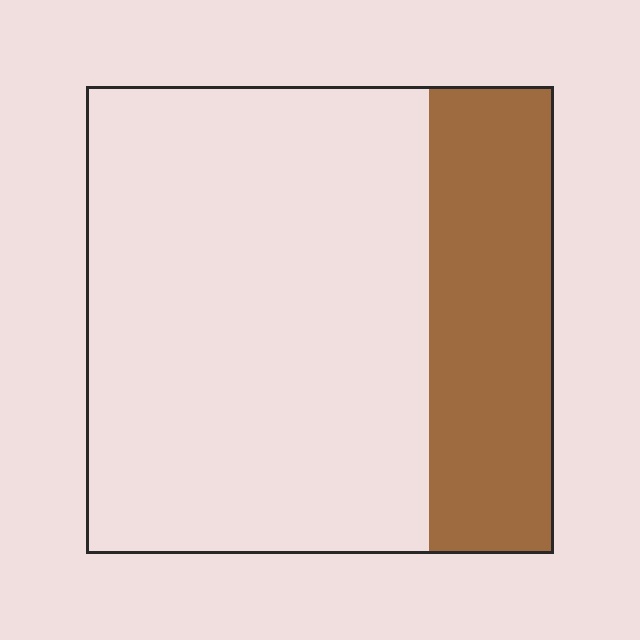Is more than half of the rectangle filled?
No.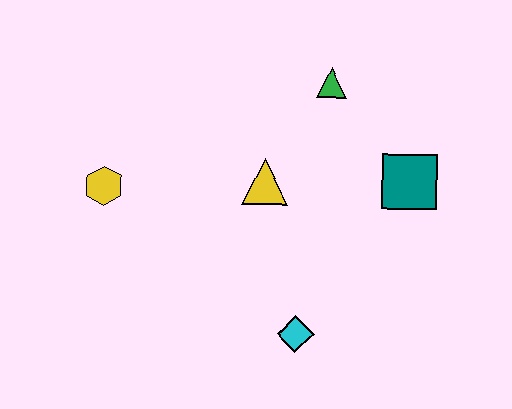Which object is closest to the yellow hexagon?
The yellow triangle is closest to the yellow hexagon.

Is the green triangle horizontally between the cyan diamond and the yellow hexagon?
No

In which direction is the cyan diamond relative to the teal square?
The cyan diamond is below the teal square.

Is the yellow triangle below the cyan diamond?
No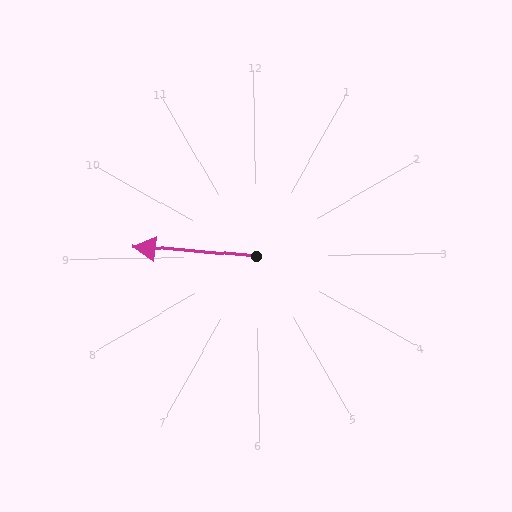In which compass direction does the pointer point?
West.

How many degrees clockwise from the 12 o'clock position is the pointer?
Approximately 275 degrees.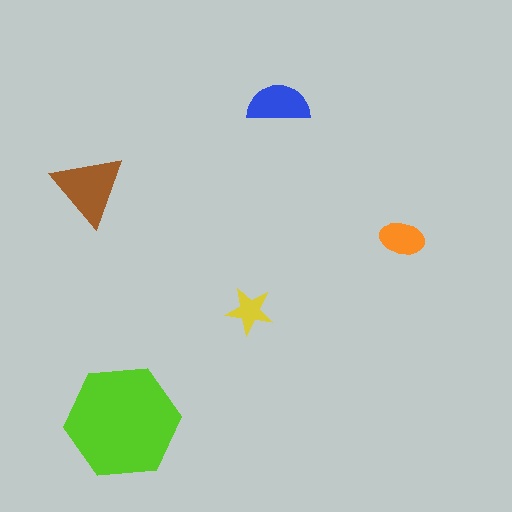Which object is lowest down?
The lime hexagon is bottommost.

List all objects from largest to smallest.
The lime hexagon, the brown triangle, the blue semicircle, the orange ellipse, the yellow star.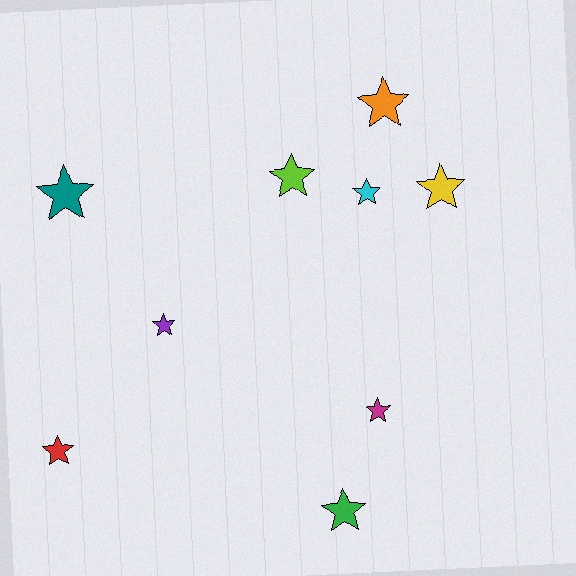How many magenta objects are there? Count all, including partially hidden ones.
There is 1 magenta object.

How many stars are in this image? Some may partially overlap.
There are 9 stars.